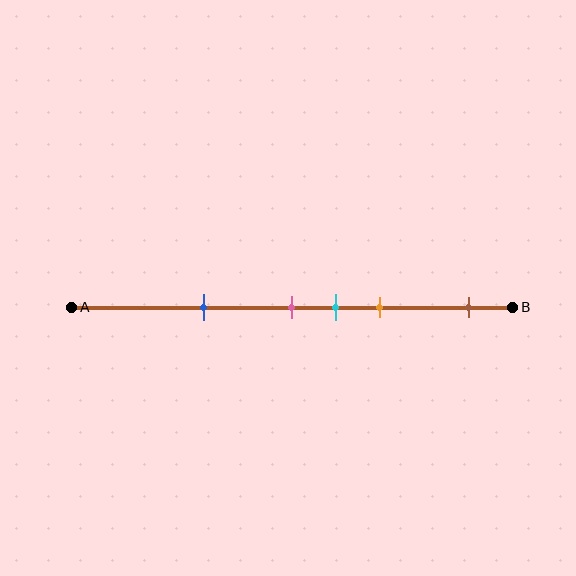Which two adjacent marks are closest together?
The pink and cyan marks are the closest adjacent pair.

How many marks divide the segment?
There are 5 marks dividing the segment.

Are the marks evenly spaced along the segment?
No, the marks are not evenly spaced.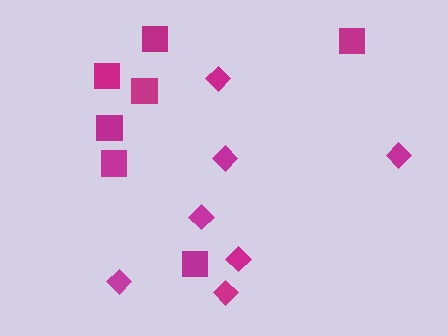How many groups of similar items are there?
There are 2 groups: one group of diamonds (7) and one group of squares (7).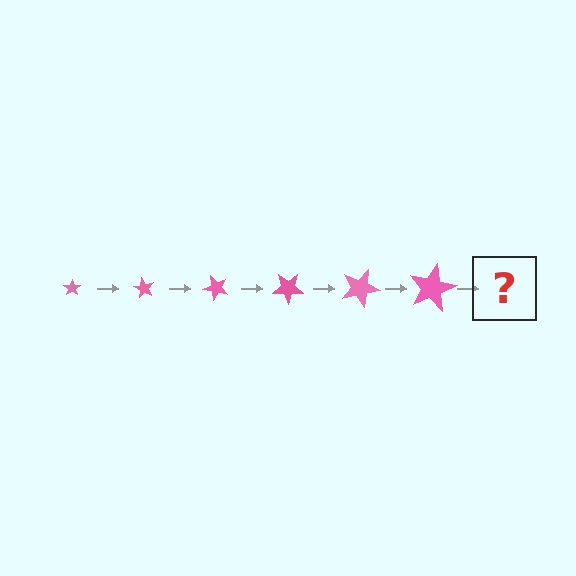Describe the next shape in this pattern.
It should be a star, larger than the previous one and rotated 360 degrees from the start.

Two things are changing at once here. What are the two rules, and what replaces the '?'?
The two rules are that the star grows larger each step and it rotates 60 degrees each step. The '?' should be a star, larger than the previous one and rotated 360 degrees from the start.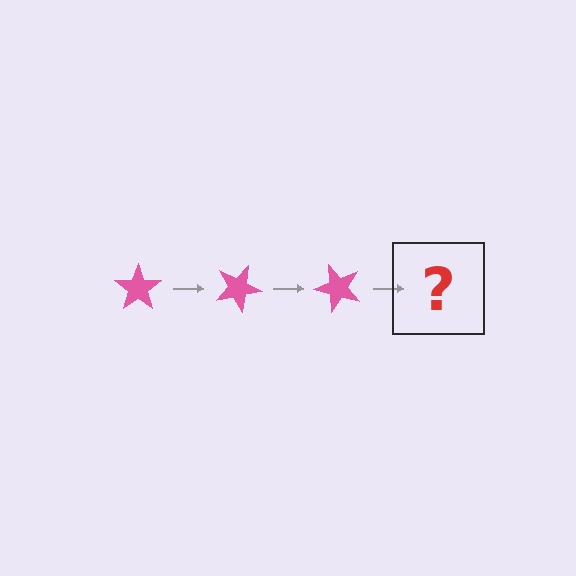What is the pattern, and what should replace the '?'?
The pattern is that the star rotates 25 degrees each step. The '?' should be a pink star rotated 75 degrees.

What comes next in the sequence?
The next element should be a pink star rotated 75 degrees.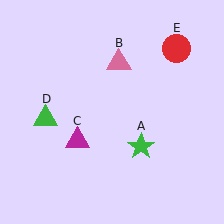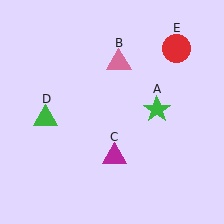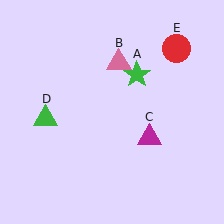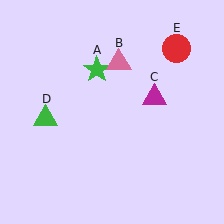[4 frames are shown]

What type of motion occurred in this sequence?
The green star (object A), magenta triangle (object C) rotated counterclockwise around the center of the scene.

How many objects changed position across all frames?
2 objects changed position: green star (object A), magenta triangle (object C).